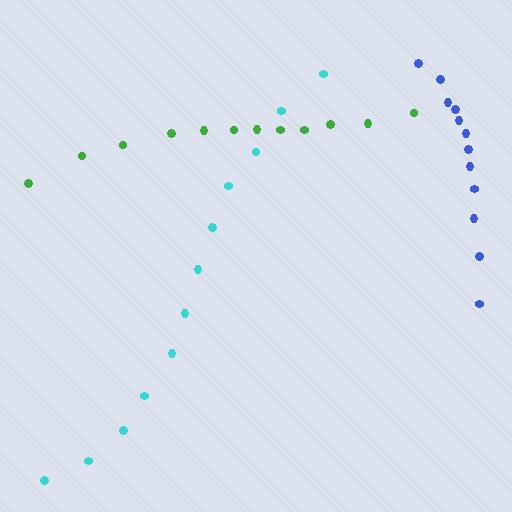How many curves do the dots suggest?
There are 3 distinct paths.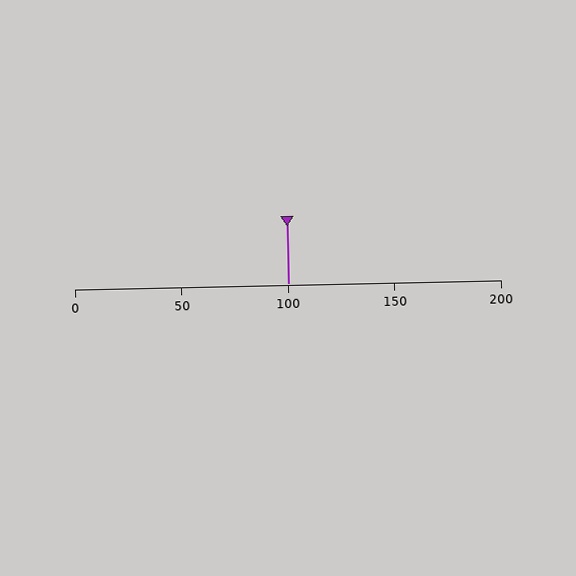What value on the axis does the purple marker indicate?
The marker indicates approximately 100.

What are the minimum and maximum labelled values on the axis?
The axis runs from 0 to 200.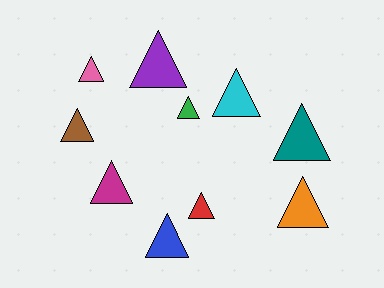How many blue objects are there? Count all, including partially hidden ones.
There is 1 blue object.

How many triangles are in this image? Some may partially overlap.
There are 10 triangles.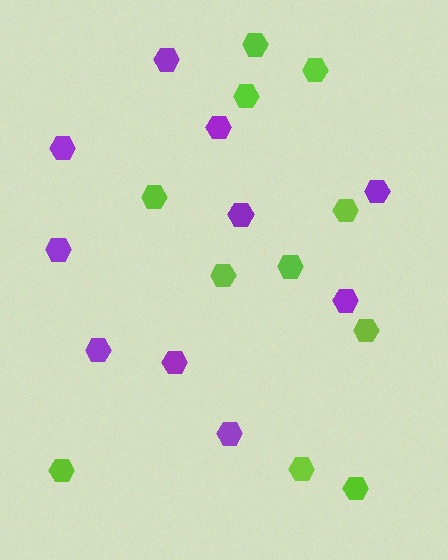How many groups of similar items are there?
There are 2 groups: one group of lime hexagons (11) and one group of purple hexagons (10).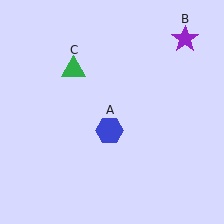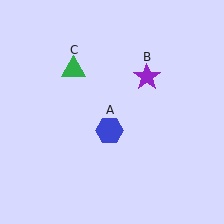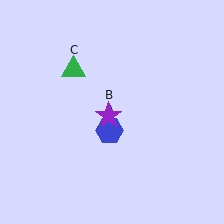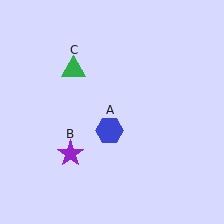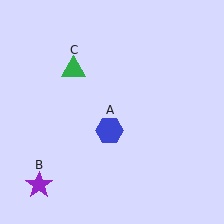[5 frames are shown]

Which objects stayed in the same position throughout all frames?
Blue hexagon (object A) and green triangle (object C) remained stationary.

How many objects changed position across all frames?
1 object changed position: purple star (object B).